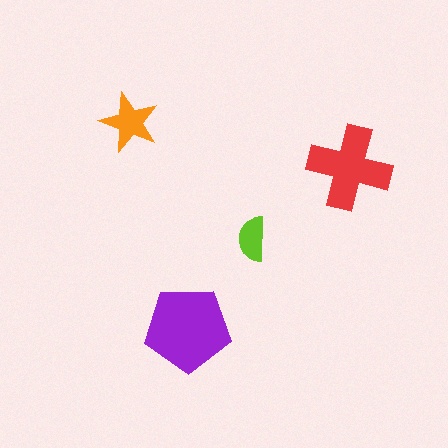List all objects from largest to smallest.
The purple pentagon, the red cross, the orange star, the lime semicircle.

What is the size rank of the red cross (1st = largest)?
2nd.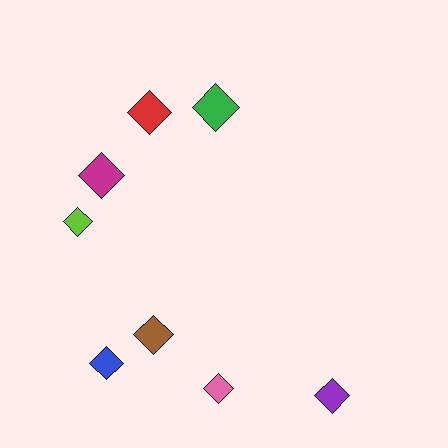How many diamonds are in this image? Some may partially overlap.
There are 8 diamonds.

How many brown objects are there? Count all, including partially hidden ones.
There is 1 brown object.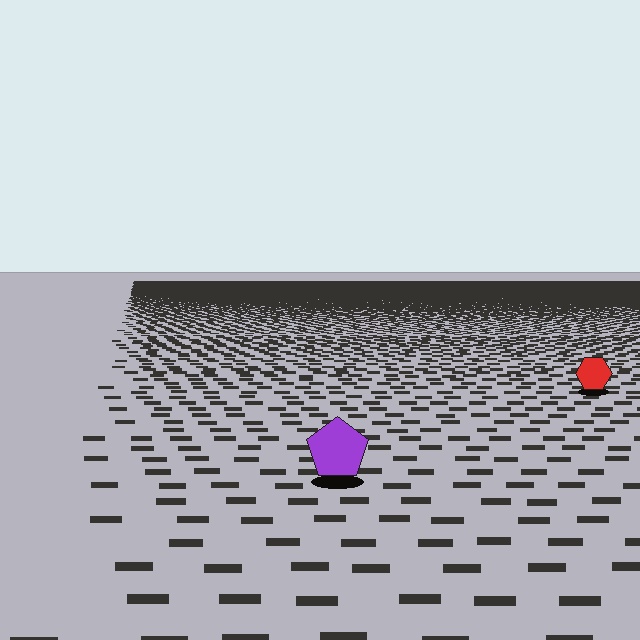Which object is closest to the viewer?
The purple pentagon is closest. The texture marks near it are larger and more spread out.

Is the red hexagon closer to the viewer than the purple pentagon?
No. The purple pentagon is closer — you can tell from the texture gradient: the ground texture is coarser near it.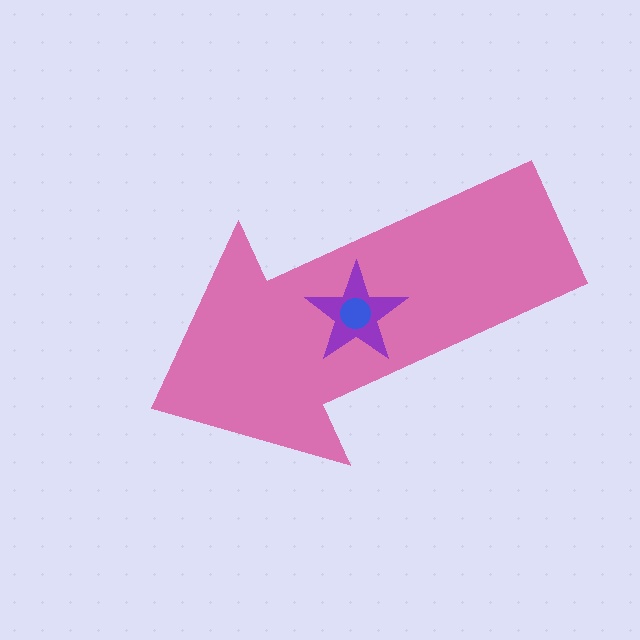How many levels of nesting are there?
3.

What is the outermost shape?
The pink arrow.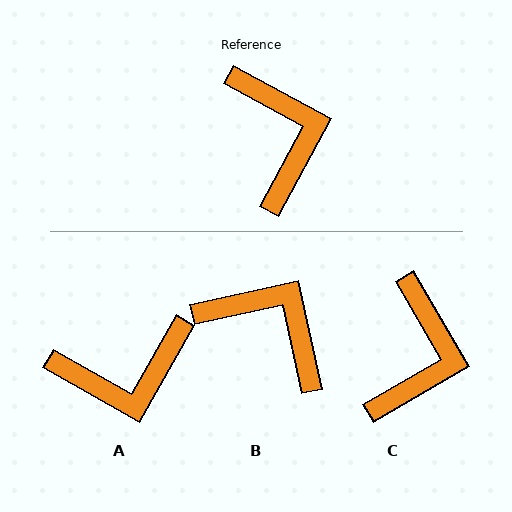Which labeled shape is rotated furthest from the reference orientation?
A, about 91 degrees away.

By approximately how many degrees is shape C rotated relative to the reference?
Approximately 31 degrees clockwise.